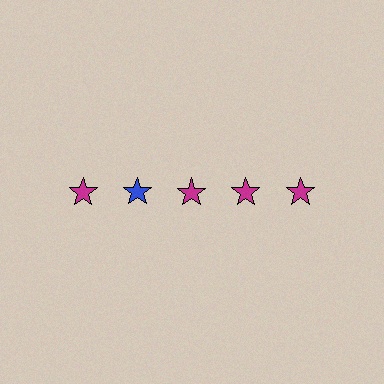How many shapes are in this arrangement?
There are 5 shapes arranged in a grid pattern.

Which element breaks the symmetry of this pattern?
The blue star in the top row, second from left column breaks the symmetry. All other shapes are magenta stars.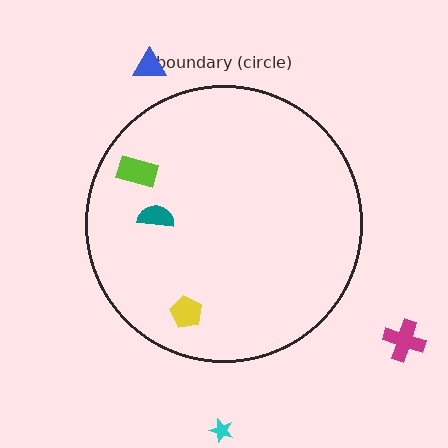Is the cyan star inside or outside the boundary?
Outside.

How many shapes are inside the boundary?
3 inside, 3 outside.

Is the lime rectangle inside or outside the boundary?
Inside.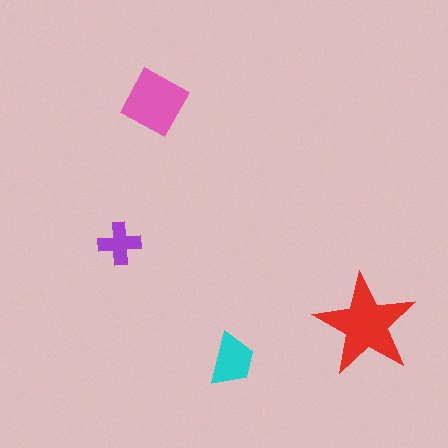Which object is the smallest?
The purple cross.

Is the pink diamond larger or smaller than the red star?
Smaller.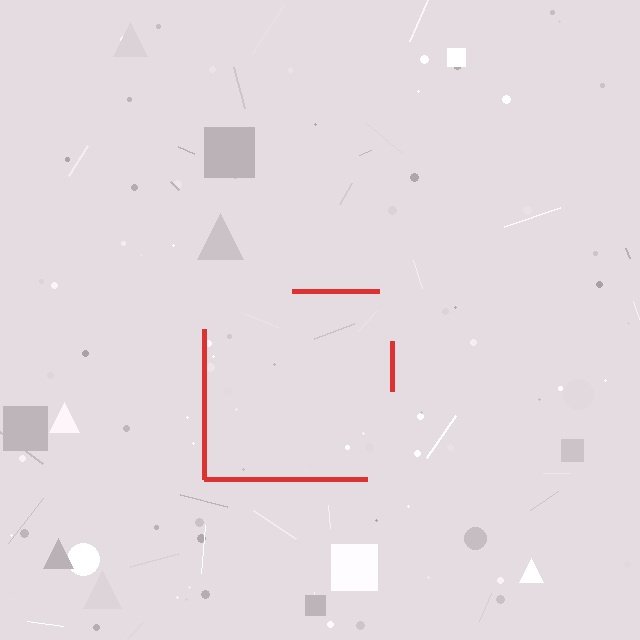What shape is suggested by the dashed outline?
The dashed outline suggests a square.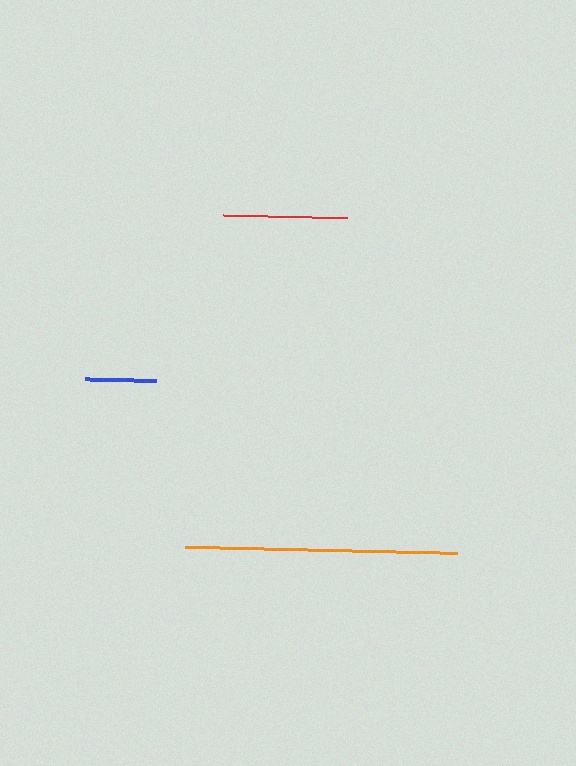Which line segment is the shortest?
The blue line is the shortest at approximately 70 pixels.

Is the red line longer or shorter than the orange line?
The orange line is longer than the red line.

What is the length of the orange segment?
The orange segment is approximately 272 pixels long.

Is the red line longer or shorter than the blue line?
The red line is longer than the blue line.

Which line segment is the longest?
The orange line is the longest at approximately 272 pixels.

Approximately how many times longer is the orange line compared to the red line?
The orange line is approximately 2.2 times the length of the red line.